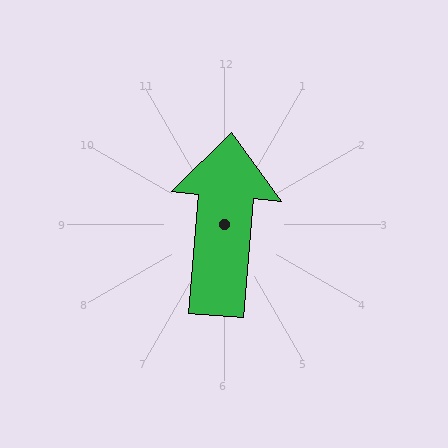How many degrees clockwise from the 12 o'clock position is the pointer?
Approximately 5 degrees.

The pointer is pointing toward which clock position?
Roughly 12 o'clock.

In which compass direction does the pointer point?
North.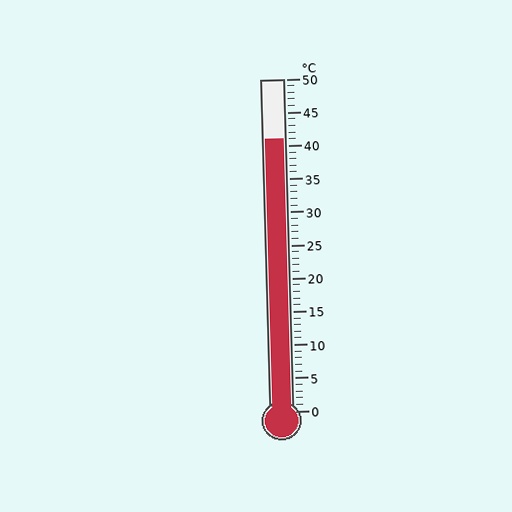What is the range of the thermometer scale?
The thermometer scale ranges from 0°C to 50°C.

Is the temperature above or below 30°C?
The temperature is above 30°C.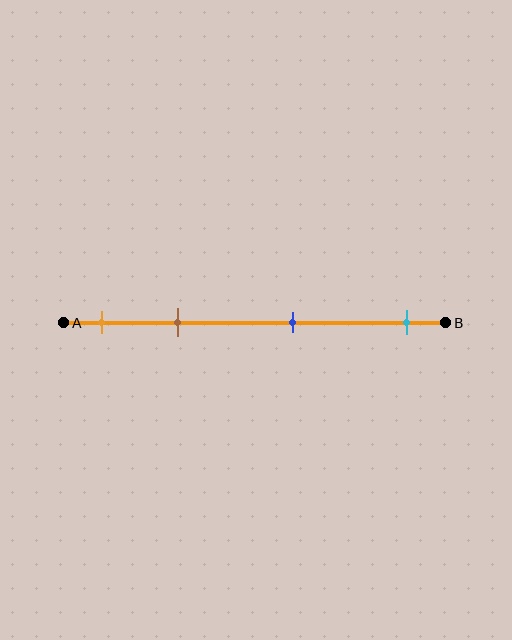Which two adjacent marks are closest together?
The orange and brown marks are the closest adjacent pair.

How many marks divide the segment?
There are 4 marks dividing the segment.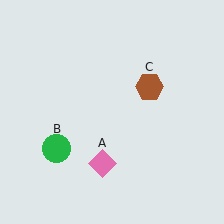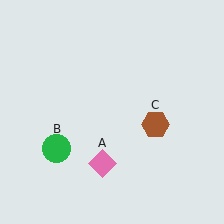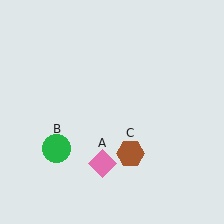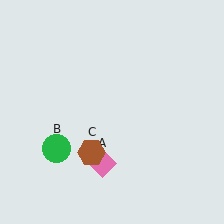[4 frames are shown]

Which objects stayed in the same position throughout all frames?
Pink diamond (object A) and green circle (object B) remained stationary.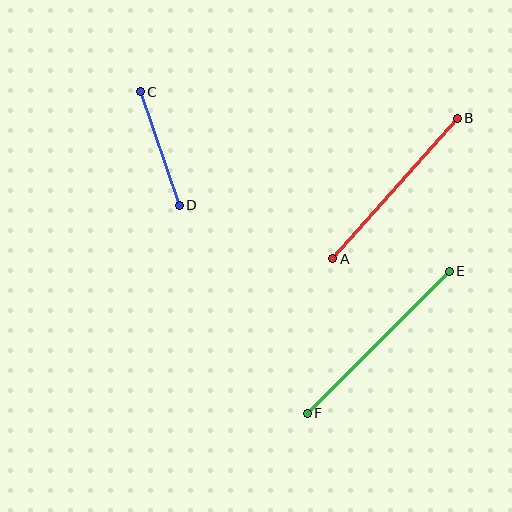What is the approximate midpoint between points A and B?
The midpoint is at approximately (395, 188) pixels.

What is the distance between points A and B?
The distance is approximately 188 pixels.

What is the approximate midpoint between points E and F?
The midpoint is at approximately (378, 342) pixels.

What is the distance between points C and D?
The distance is approximately 120 pixels.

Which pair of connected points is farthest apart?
Points E and F are farthest apart.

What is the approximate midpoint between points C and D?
The midpoint is at approximately (160, 148) pixels.